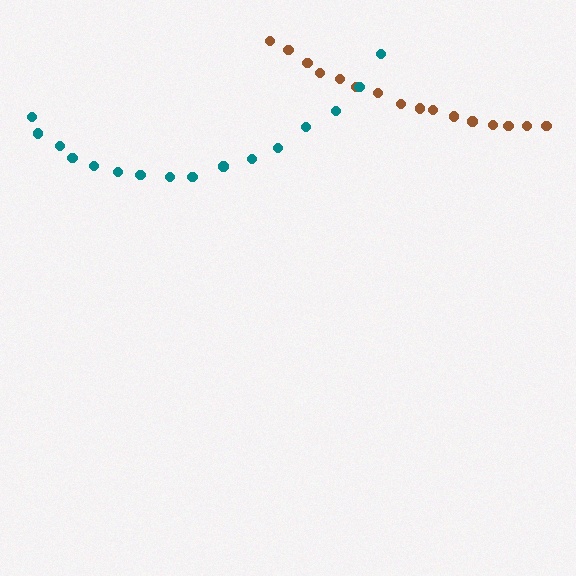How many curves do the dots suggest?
There are 2 distinct paths.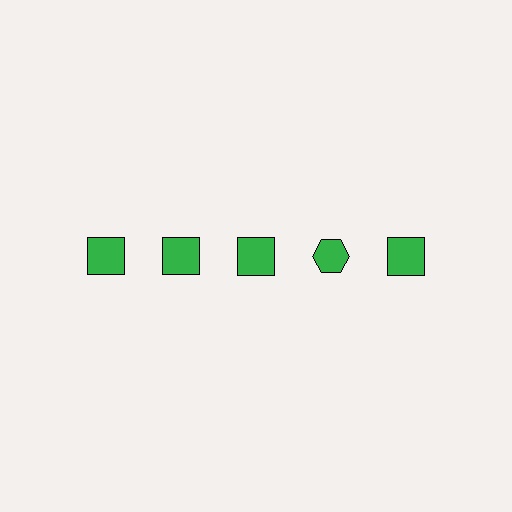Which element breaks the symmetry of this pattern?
The green hexagon in the top row, second from right column breaks the symmetry. All other shapes are green squares.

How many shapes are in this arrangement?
There are 5 shapes arranged in a grid pattern.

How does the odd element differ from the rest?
It has a different shape: hexagon instead of square.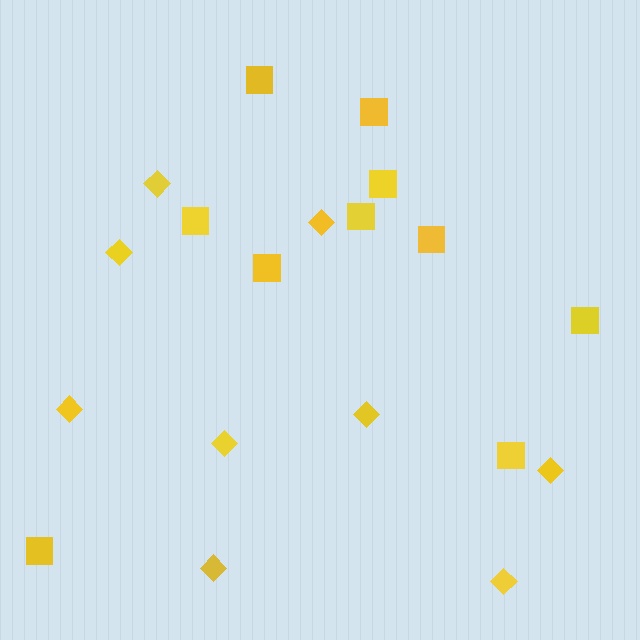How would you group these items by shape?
There are 2 groups: one group of squares (10) and one group of diamonds (9).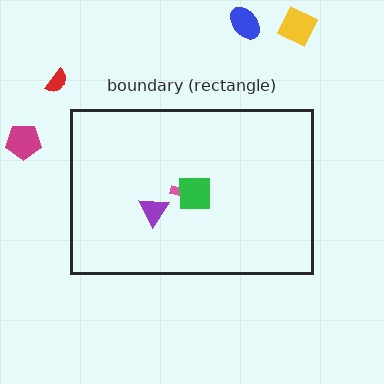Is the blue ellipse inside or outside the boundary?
Outside.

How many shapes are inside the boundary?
3 inside, 4 outside.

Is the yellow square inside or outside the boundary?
Outside.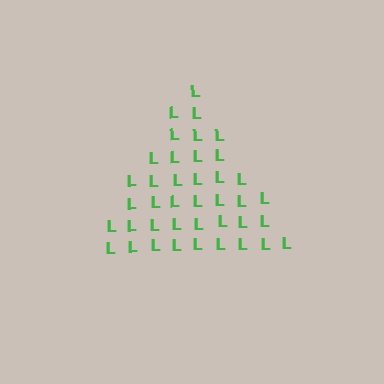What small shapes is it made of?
It is made of small letter L's.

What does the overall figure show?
The overall figure shows a triangle.